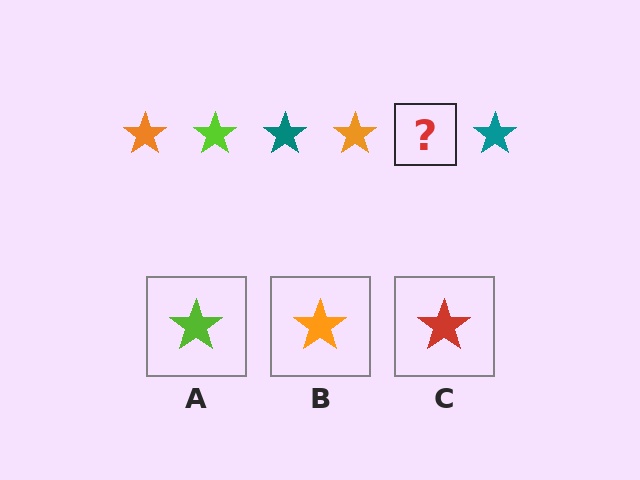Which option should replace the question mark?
Option A.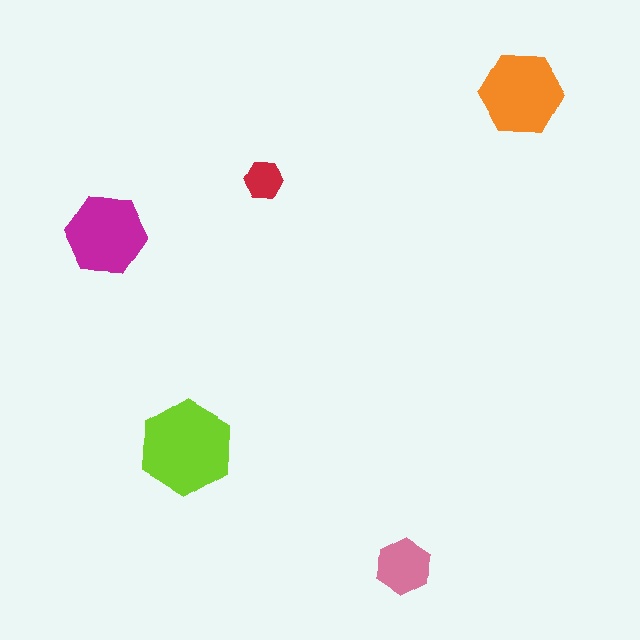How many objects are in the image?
There are 5 objects in the image.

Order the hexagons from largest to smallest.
the lime one, the orange one, the magenta one, the pink one, the red one.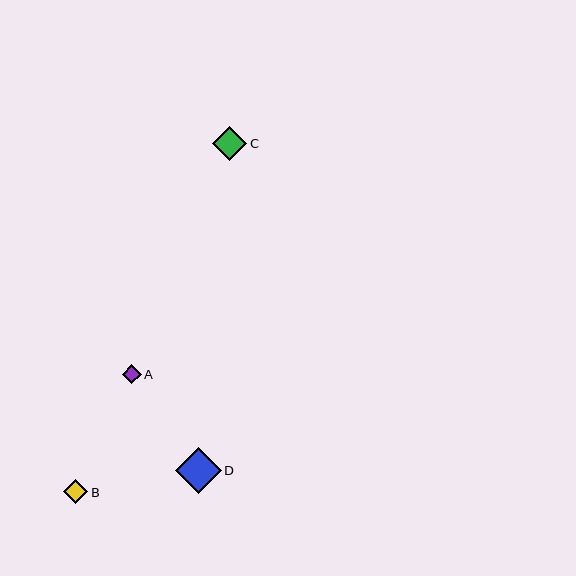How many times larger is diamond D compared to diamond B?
Diamond D is approximately 1.9 times the size of diamond B.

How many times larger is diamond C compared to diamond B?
Diamond C is approximately 1.4 times the size of diamond B.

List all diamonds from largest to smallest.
From largest to smallest: D, C, B, A.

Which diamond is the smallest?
Diamond A is the smallest with a size of approximately 19 pixels.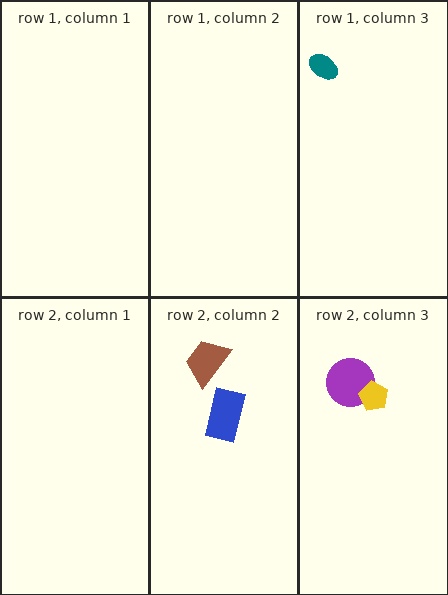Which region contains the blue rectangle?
The row 2, column 2 region.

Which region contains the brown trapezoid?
The row 2, column 2 region.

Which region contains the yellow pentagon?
The row 2, column 3 region.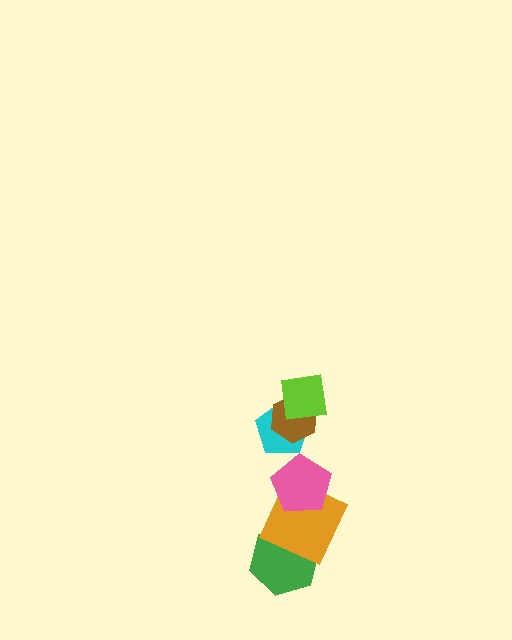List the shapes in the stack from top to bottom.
From top to bottom: the lime square, the brown hexagon, the cyan pentagon, the pink pentagon, the orange square, the green hexagon.